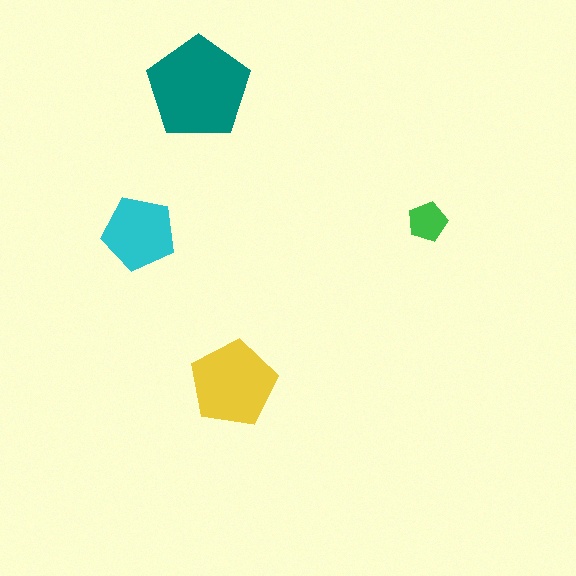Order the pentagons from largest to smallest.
the teal one, the yellow one, the cyan one, the green one.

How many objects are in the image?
There are 4 objects in the image.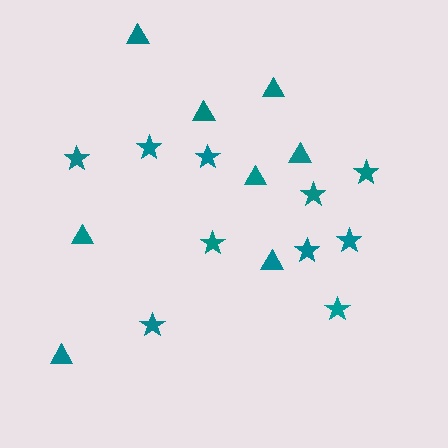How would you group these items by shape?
There are 2 groups: one group of triangles (8) and one group of stars (10).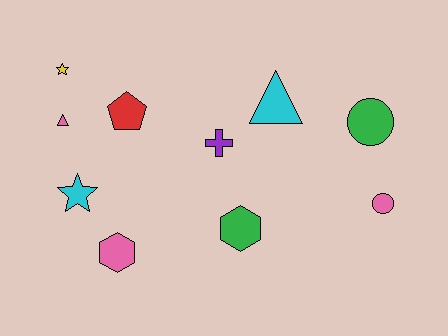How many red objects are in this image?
There is 1 red object.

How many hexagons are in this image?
There are 2 hexagons.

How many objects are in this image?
There are 10 objects.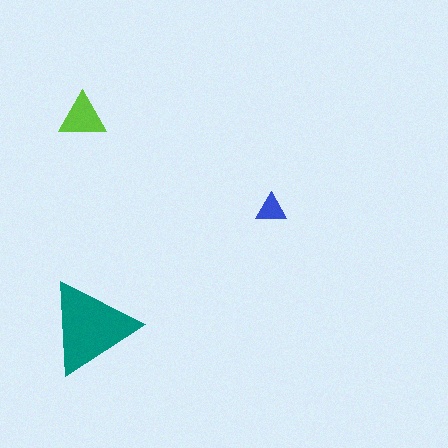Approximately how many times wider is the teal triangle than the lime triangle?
About 2 times wider.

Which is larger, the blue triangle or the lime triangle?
The lime one.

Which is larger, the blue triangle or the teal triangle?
The teal one.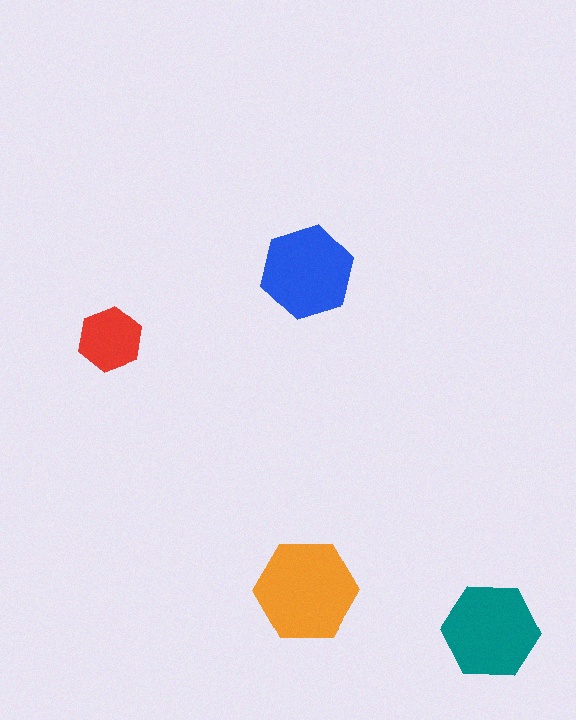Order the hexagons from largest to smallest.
the orange one, the teal one, the blue one, the red one.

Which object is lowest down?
The teal hexagon is bottommost.